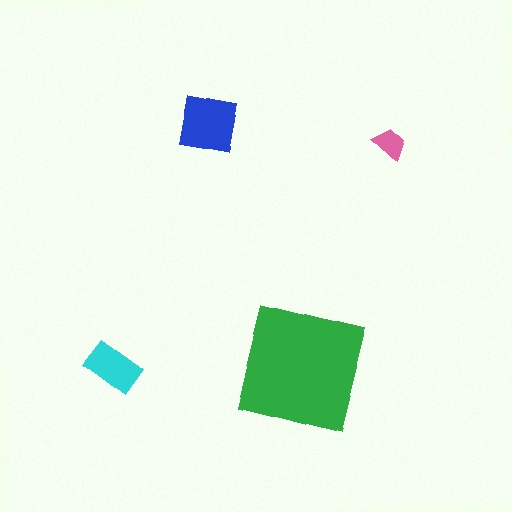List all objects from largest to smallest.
The green square, the blue square, the cyan rectangle, the pink trapezoid.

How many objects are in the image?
There are 4 objects in the image.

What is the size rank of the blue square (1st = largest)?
2nd.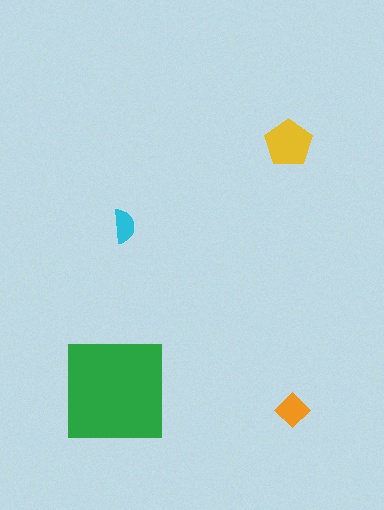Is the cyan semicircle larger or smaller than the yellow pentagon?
Smaller.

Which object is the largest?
The green square.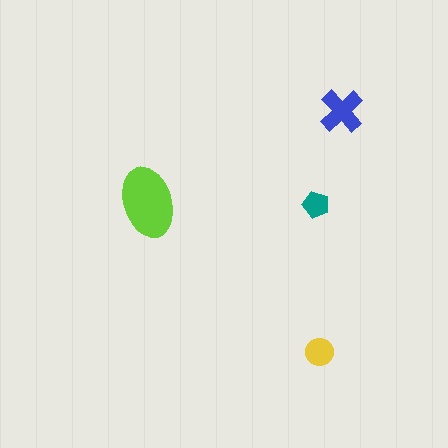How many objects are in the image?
There are 4 objects in the image.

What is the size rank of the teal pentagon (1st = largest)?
4th.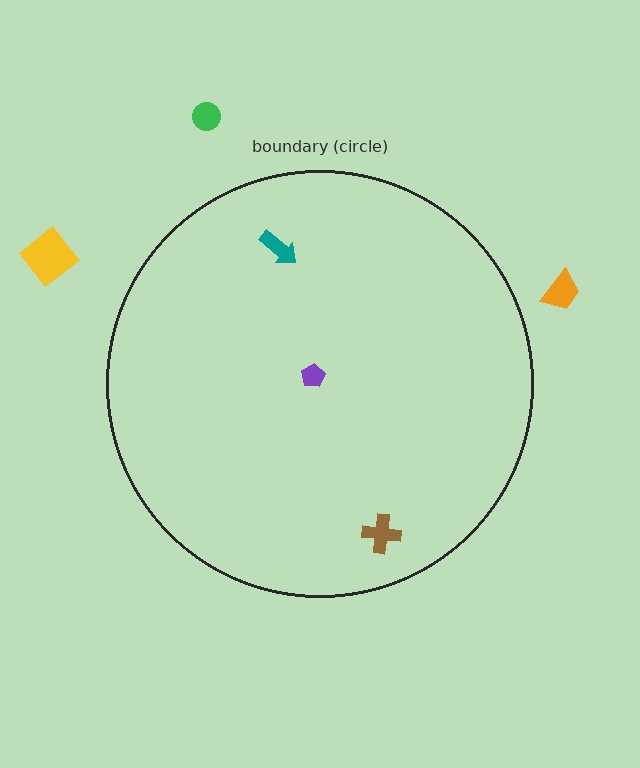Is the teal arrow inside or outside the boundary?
Inside.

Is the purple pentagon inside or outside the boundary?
Inside.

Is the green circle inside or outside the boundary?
Outside.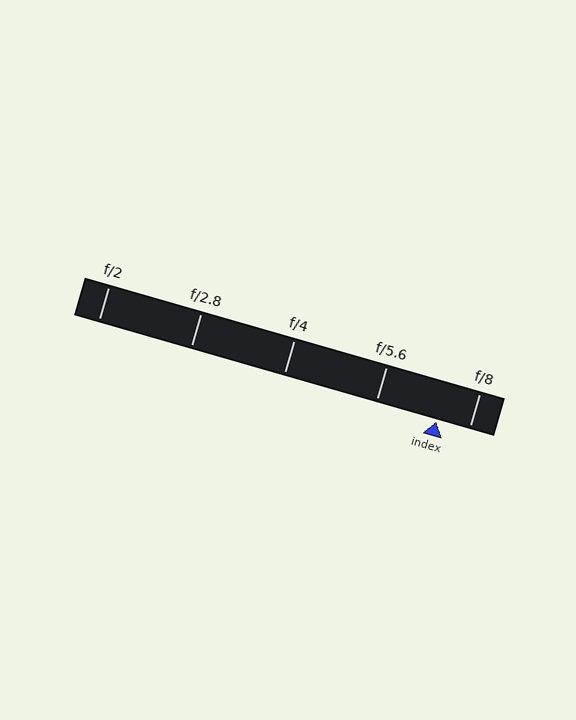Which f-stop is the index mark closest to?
The index mark is closest to f/8.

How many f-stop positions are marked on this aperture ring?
There are 5 f-stop positions marked.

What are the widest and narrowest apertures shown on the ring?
The widest aperture shown is f/2 and the narrowest is f/8.